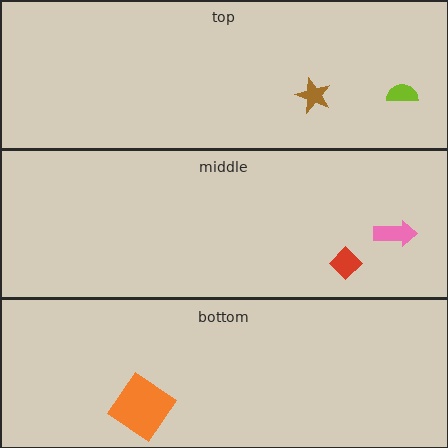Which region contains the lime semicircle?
The top region.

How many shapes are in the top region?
2.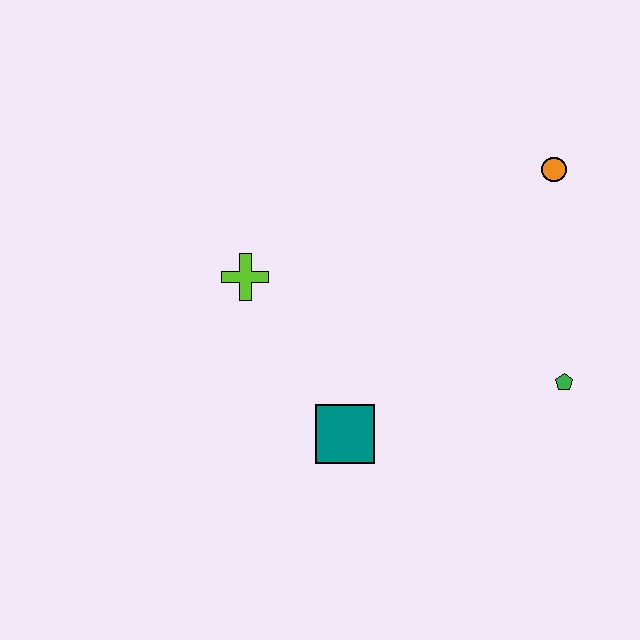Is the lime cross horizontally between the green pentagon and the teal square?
No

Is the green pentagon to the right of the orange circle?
Yes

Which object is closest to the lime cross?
The teal square is closest to the lime cross.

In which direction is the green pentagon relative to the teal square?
The green pentagon is to the right of the teal square.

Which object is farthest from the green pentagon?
The lime cross is farthest from the green pentagon.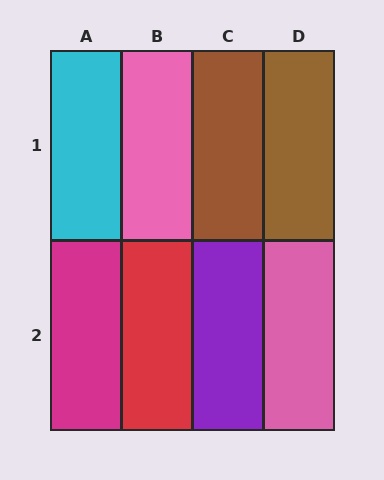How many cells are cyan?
1 cell is cyan.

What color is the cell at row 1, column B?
Pink.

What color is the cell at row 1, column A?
Cyan.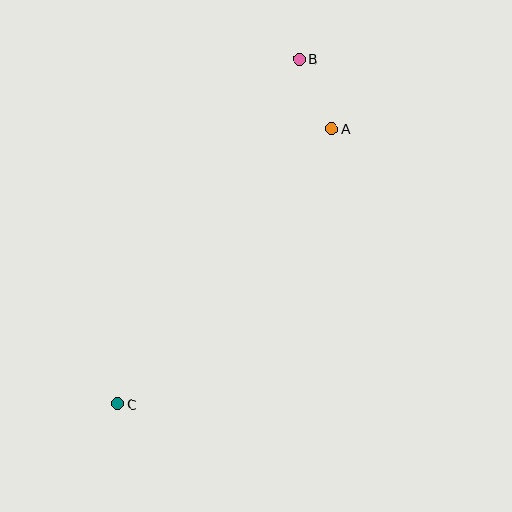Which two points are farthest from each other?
Points B and C are farthest from each other.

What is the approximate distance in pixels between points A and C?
The distance between A and C is approximately 348 pixels.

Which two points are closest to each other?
Points A and B are closest to each other.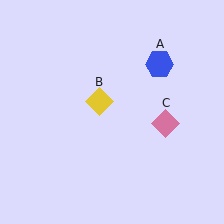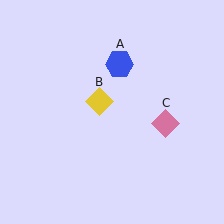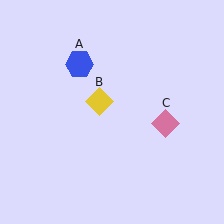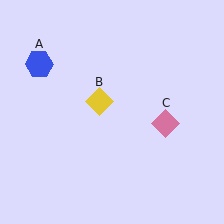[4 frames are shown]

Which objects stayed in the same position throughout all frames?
Yellow diamond (object B) and pink diamond (object C) remained stationary.